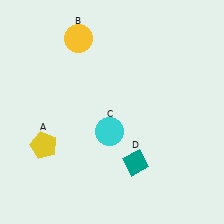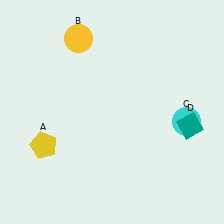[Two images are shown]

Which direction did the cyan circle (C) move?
The cyan circle (C) moved right.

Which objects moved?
The objects that moved are: the cyan circle (C), the teal diamond (D).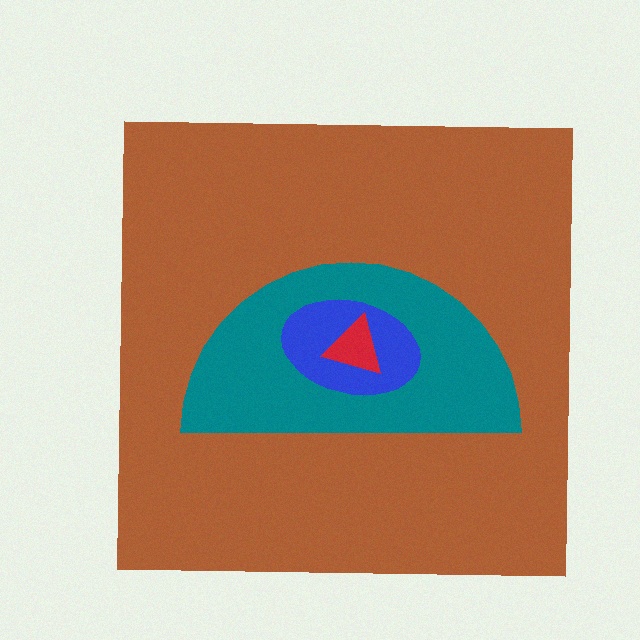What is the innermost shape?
The red triangle.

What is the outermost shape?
The brown square.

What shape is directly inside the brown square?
The teal semicircle.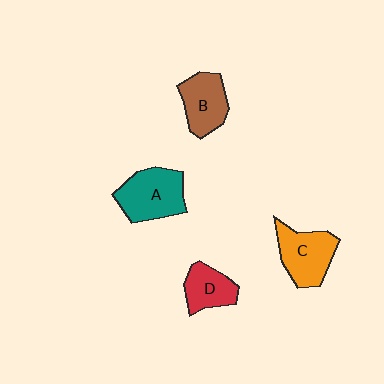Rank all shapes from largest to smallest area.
From largest to smallest: A (teal), C (orange), B (brown), D (red).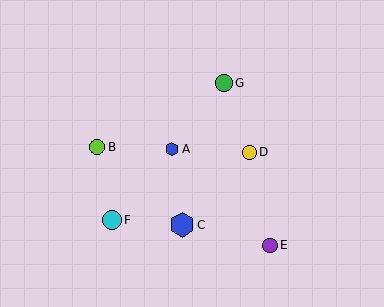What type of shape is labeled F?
Shape F is a cyan circle.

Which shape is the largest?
The blue hexagon (labeled C) is the largest.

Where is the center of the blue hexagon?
The center of the blue hexagon is at (172, 149).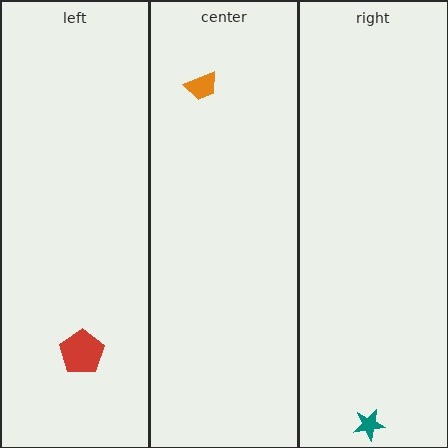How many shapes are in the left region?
1.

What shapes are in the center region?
The orange trapezoid.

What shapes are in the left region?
The red pentagon.